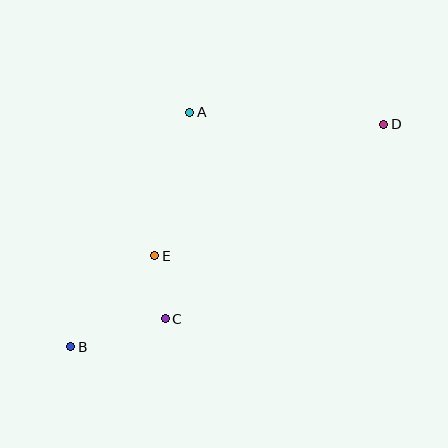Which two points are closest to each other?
Points C and E are closest to each other.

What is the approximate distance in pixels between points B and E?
The distance between B and E is approximately 124 pixels.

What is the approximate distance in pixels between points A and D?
The distance between A and D is approximately 194 pixels.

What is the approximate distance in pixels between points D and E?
The distance between D and E is approximately 264 pixels.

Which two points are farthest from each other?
Points B and D are farthest from each other.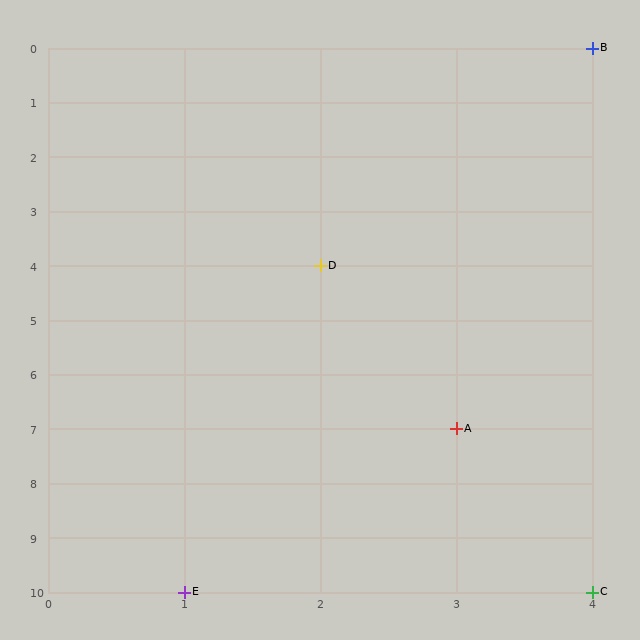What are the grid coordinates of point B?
Point B is at grid coordinates (4, 0).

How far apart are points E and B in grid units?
Points E and B are 3 columns and 10 rows apart (about 10.4 grid units diagonally).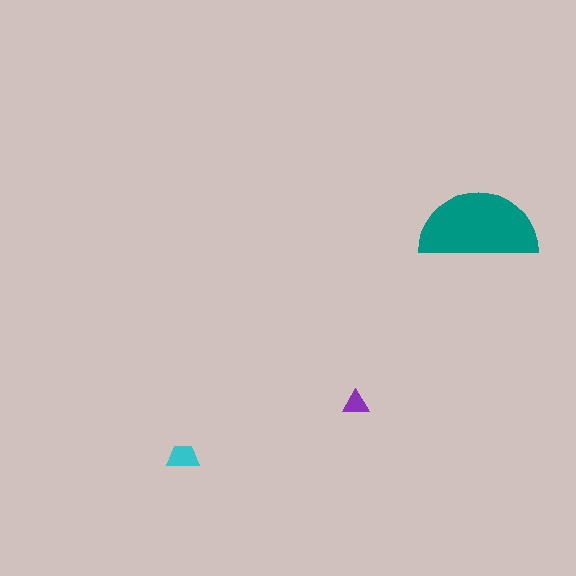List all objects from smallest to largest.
The purple triangle, the cyan trapezoid, the teal semicircle.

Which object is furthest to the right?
The teal semicircle is rightmost.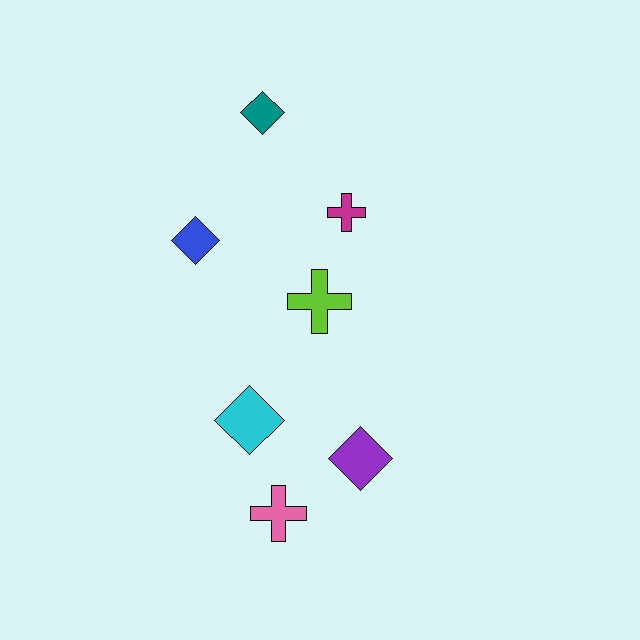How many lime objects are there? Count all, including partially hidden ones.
There is 1 lime object.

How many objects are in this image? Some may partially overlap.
There are 7 objects.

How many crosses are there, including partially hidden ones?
There are 3 crosses.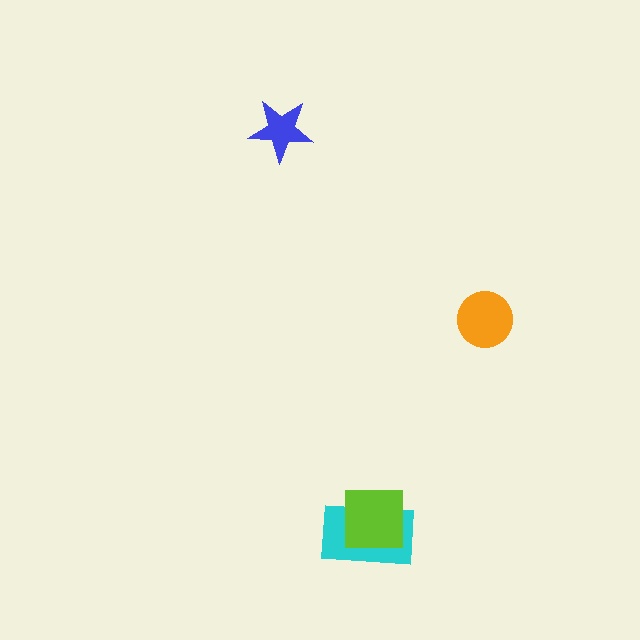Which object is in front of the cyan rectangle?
The lime square is in front of the cyan rectangle.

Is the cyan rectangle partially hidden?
Yes, it is partially covered by another shape.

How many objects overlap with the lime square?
1 object overlaps with the lime square.